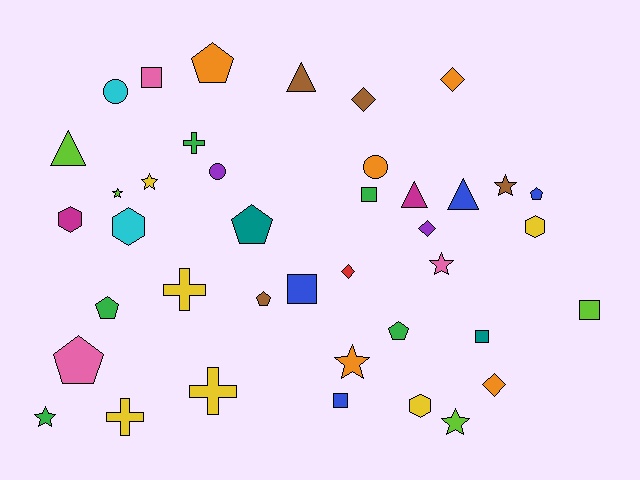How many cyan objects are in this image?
There are 2 cyan objects.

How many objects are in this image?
There are 40 objects.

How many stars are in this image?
There are 7 stars.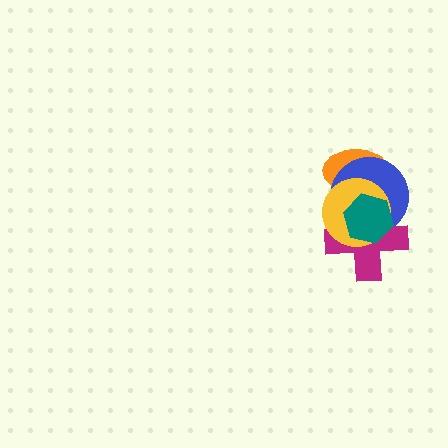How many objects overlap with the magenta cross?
3 objects overlap with the magenta cross.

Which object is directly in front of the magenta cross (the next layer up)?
The yellow circle is directly in front of the magenta cross.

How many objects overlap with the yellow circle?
4 objects overlap with the yellow circle.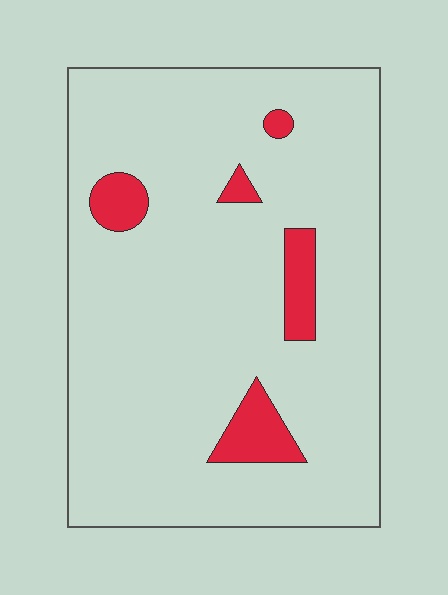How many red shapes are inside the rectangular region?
5.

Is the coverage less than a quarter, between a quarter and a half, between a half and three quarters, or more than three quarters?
Less than a quarter.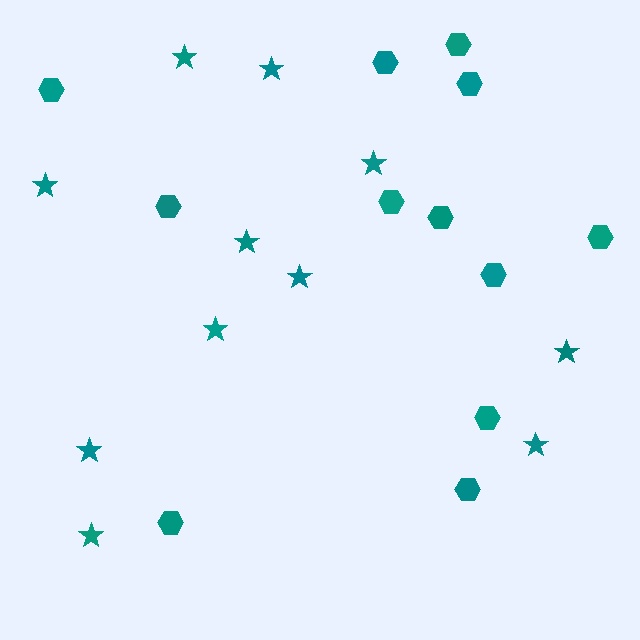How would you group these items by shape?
There are 2 groups: one group of stars (11) and one group of hexagons (12).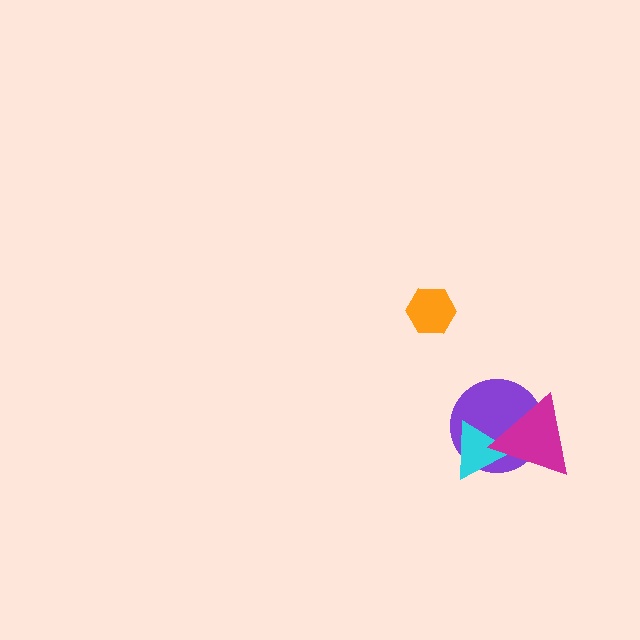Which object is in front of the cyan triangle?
The magenta triangle is in front of the cyan triangle.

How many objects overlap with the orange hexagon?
0 objects overlap with the orange hexagon.